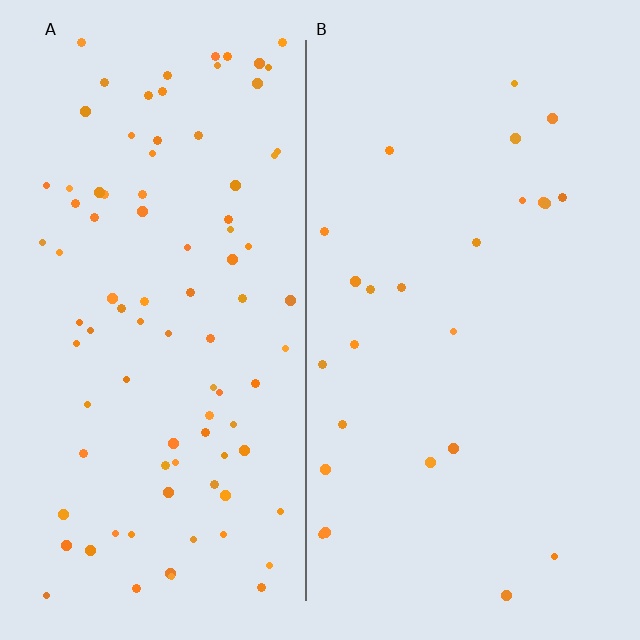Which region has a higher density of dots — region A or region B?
A (the left).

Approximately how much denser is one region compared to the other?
Approximately 3.6× — region A over region B.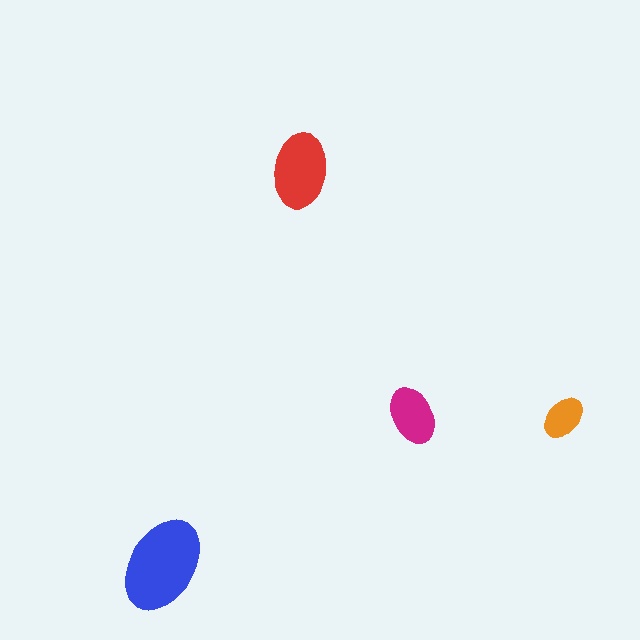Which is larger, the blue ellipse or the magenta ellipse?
The blue one.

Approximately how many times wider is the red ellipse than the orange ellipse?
About 1.5 times wider.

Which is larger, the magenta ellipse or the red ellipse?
The red one.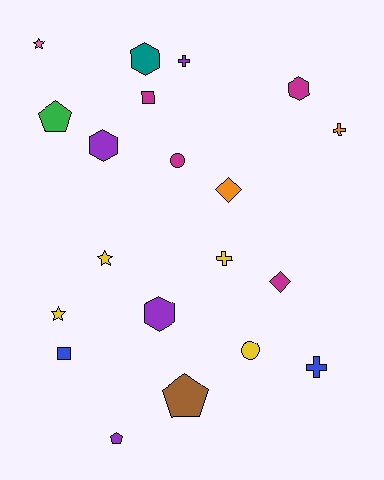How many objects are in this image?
There are 20 objects.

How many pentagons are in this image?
There are 3 pentagons.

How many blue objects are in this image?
There are 2 blue objects.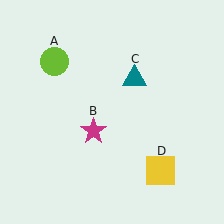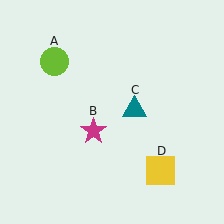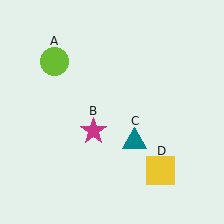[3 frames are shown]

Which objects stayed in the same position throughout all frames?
Lime circle (object A) and magenta star (object B) and yellow square (object D) remained stationary.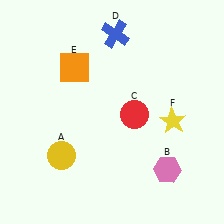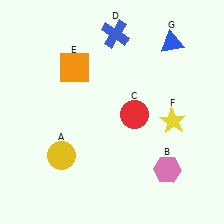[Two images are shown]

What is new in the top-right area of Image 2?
A blue triangle (G) was added in the top-right area of Image 2.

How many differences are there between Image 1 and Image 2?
There is 1 difference between the two images.